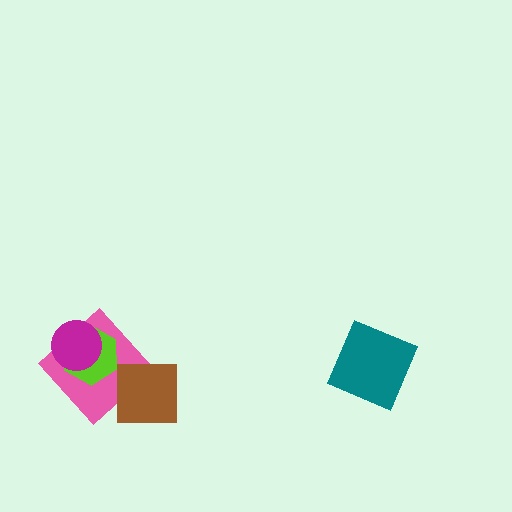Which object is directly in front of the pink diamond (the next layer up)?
The lime hexagon is directly in front of the pink diamond.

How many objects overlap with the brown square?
1 object overlaps with the brown square.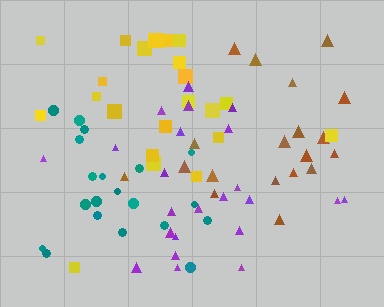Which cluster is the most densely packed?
Brown.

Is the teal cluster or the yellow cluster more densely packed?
Teal.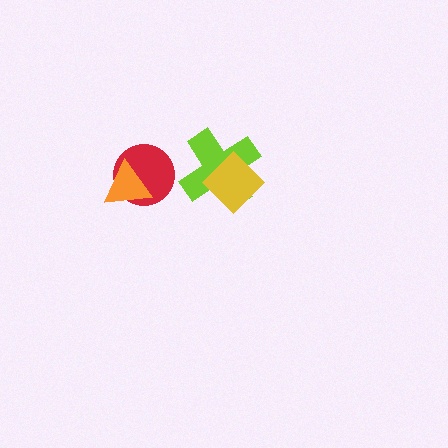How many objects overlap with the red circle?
1 object overlaps with the red circle.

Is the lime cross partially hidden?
Yes, it is partially covered by another shape.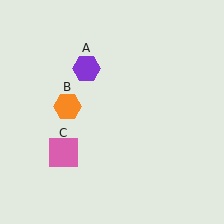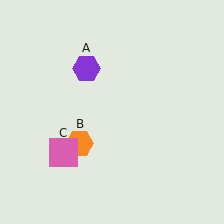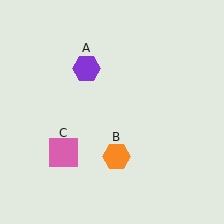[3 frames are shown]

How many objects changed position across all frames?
1 object changed position: orange hexagon (object B).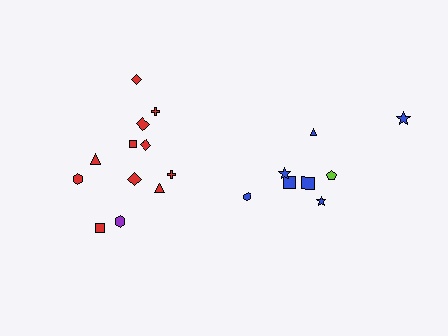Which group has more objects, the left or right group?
The left group.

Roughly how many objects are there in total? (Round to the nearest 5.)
Roughly 20 objects in total.